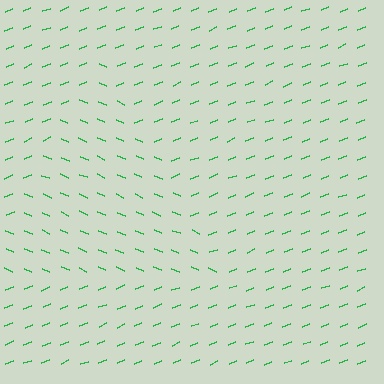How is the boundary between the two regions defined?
The boundary is defined purely by a change in line orientation (approximately 45 degrees difference). All lines are the same color and thickness.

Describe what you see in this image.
The image is filled with small green line segments. A triangle region in the image has lines oriented differently from the surrounding lines, creating a visible texture boundary.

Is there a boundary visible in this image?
Yes, there is a texture boundary formed by a change in line orientation.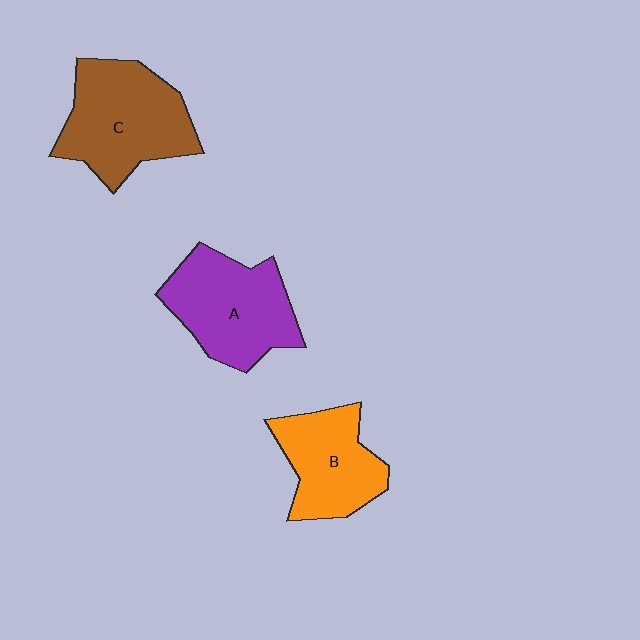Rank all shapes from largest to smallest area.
From largest to smallest: C (brown), A (purple), B (orange).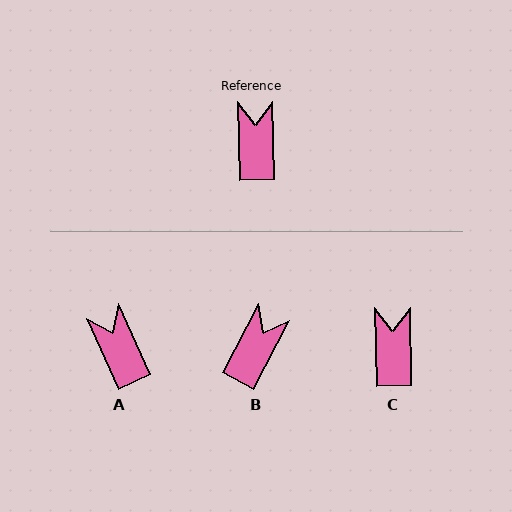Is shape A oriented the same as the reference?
No, it is off by about 23 degrees.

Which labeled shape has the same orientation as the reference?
C.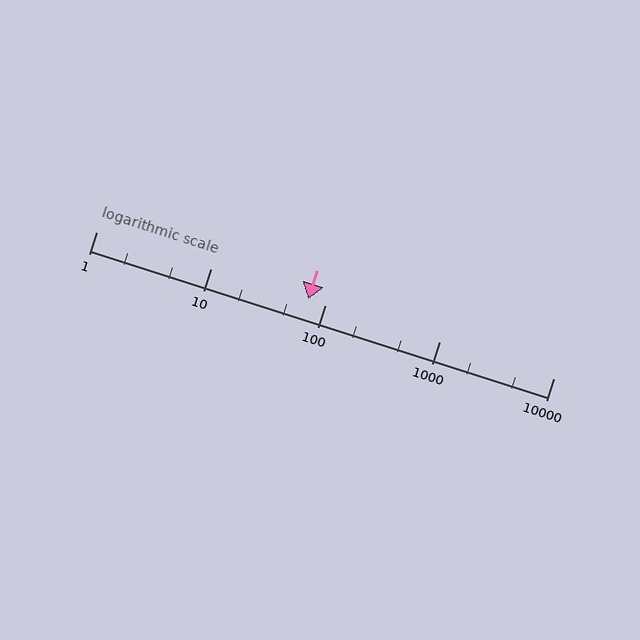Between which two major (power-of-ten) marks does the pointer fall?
The pointer is between 10 and 100.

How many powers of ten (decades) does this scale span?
The scale spans 4 decades, from 1 to 10000.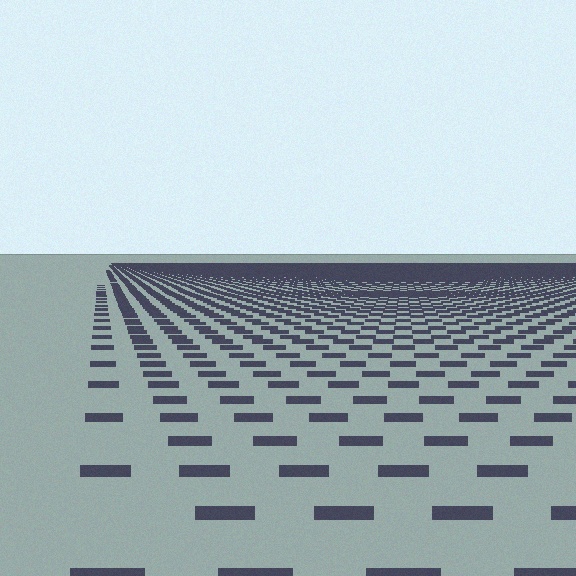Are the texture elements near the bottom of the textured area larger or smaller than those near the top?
Larger. Near the bottom, elements are closer to the viewer and appear at a bigger on-screen size.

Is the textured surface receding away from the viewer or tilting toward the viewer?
The surface is receding away from the viewer. Texture elements get smaller and denser toward the top.